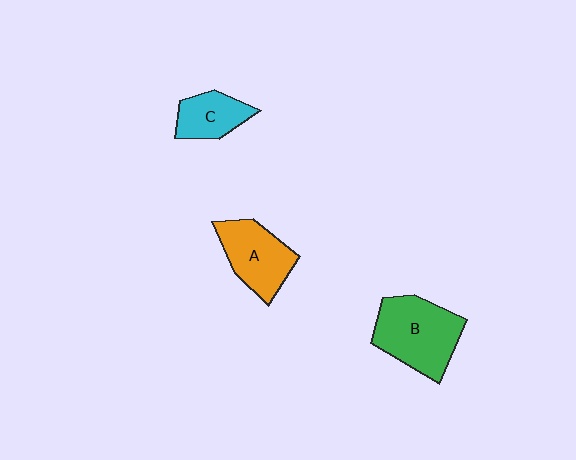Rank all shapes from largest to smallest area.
From largest to smallest: B (green), A (orange), C (cyan).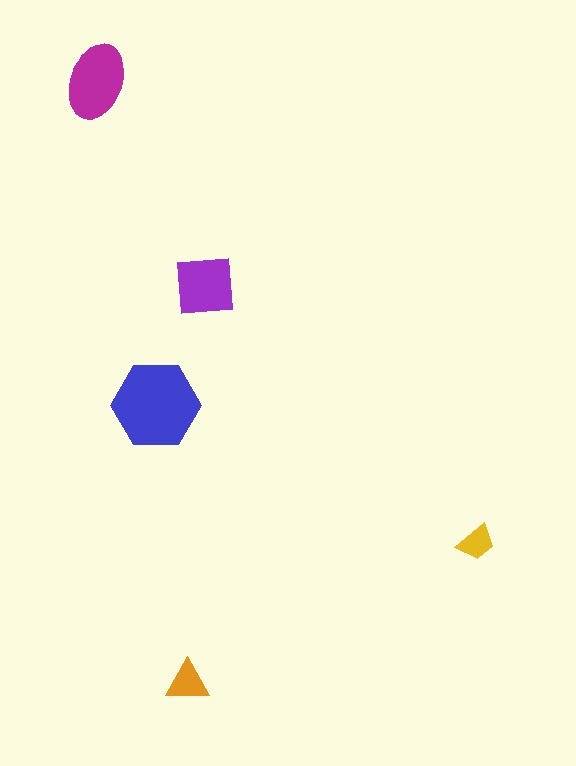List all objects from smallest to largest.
The yellow trapezoid, the orange triangle, the purple square, the magenta ellipse, the blue hexagon.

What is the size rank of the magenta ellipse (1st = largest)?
2nd.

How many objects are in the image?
There are 5 objects in the image.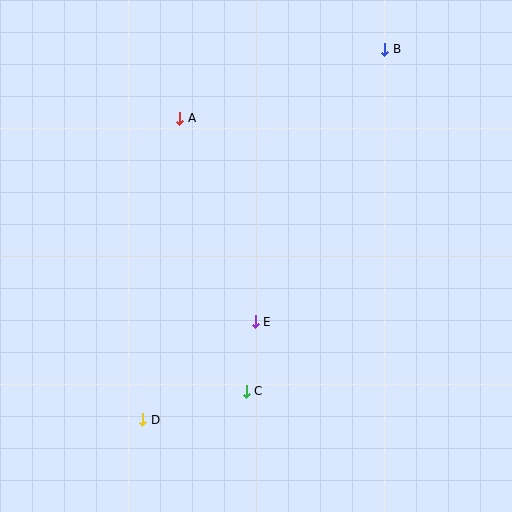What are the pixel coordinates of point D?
Point D is at (143, 420).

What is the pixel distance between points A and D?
The distance between A and D is 304 pixels.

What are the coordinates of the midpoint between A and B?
The midpoint between A and B is at (282, 84).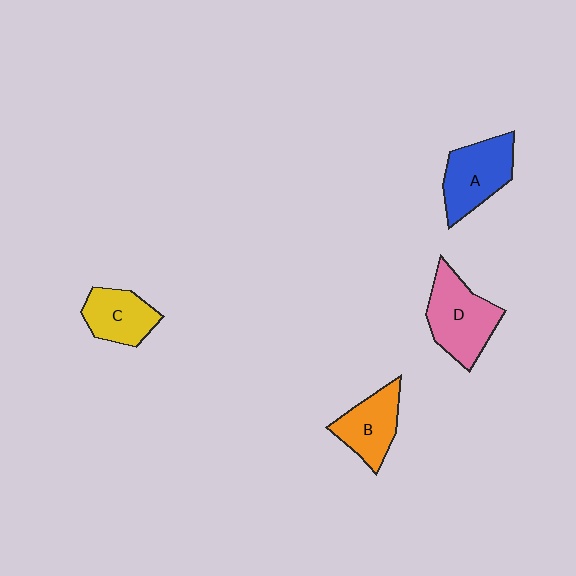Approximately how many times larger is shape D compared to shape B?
Approximately 1.3 times.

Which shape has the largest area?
Shape D (pink).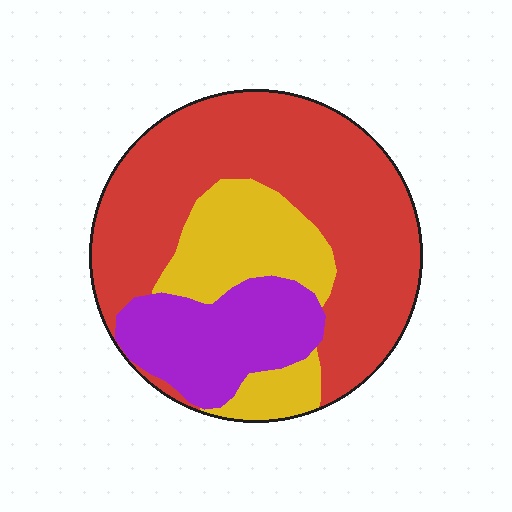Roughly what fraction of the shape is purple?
Purple takes up about one fifth (1/5) of the shape.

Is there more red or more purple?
Red.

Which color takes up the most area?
Red, at roughly 55%.